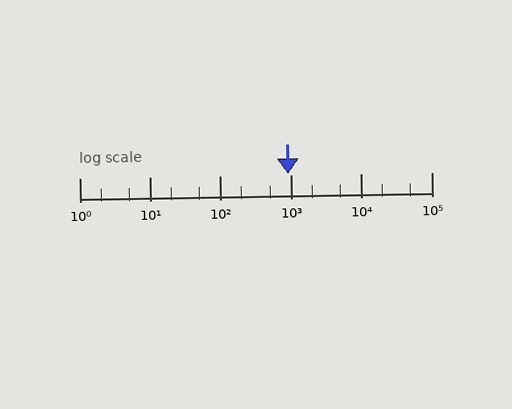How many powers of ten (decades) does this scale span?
The scale spans 5 decades, from 1 to 100000.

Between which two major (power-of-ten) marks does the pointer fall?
The pointer is between 100 and 1000.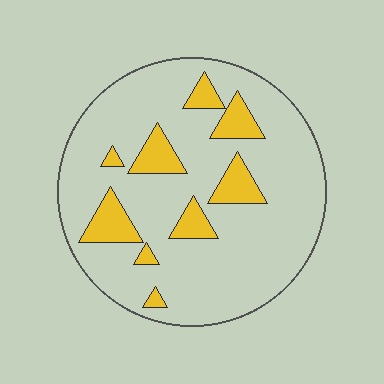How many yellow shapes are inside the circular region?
9.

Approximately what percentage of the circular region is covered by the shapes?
Approximately 15%.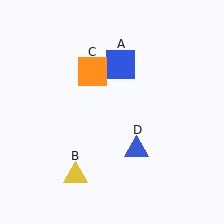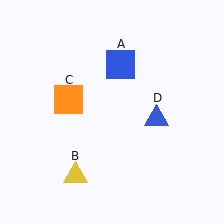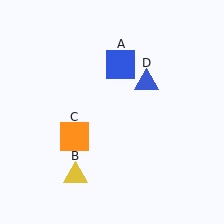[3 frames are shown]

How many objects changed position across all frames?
2 objects changed position: orange square (object C), blue triangle (object D).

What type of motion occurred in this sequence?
The orange square (object C), blue triangle (object D) rotated counterclockwise around the center of the scene.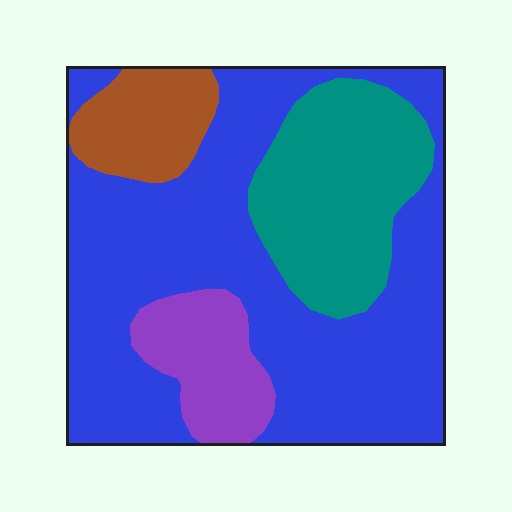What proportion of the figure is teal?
Teal covers about 20% of the figure.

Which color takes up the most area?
Blue, at roughly 60%.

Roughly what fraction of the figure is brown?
Brown takes up about one tenth (1/10) of the figure.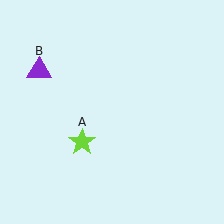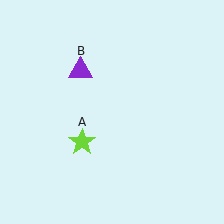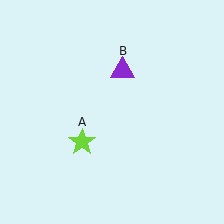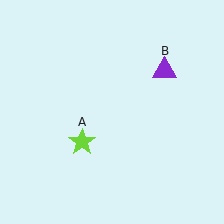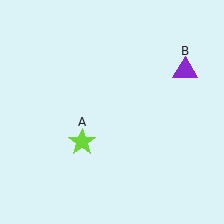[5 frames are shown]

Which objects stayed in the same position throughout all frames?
Lime star (object A) remained stationary.